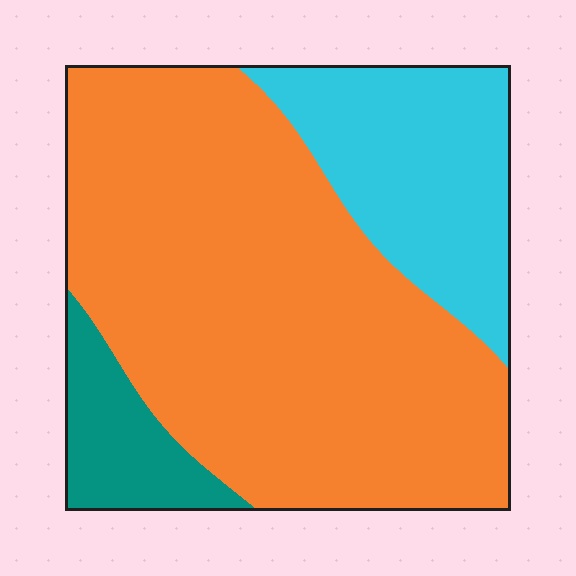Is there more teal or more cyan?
Cyan.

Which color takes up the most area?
Orange, at roughly 70%.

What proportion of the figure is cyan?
Cyan covers around 25% of the figure.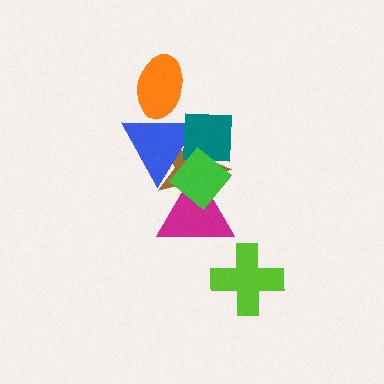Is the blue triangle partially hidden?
Yes, it is partially covered by another shape.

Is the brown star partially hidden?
Yes, it is partially covered by another shape.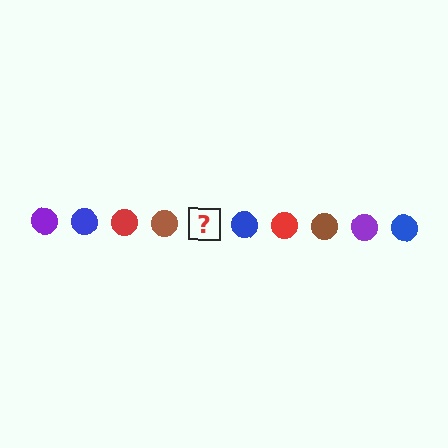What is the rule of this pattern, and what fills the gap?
The rule is that the pattern cycles through purple, blue, red, brown circles. The gap should be filled with a purple circle.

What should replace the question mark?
The question mark should be replaced with a purple circle.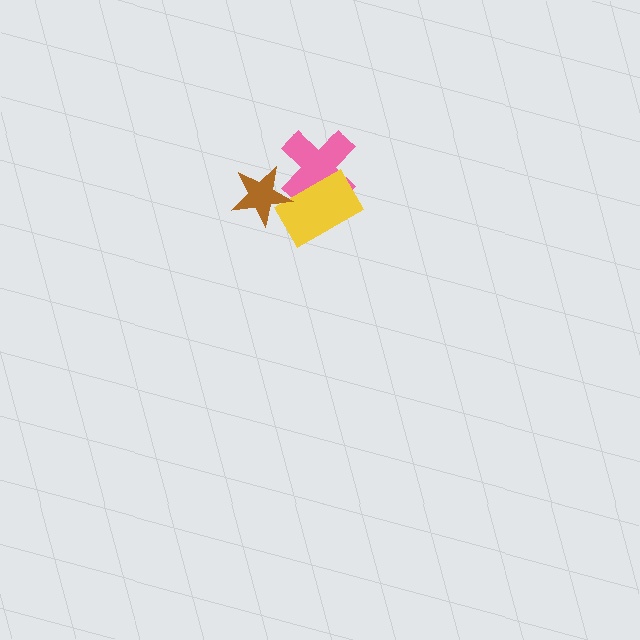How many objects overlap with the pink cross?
2 objects overlap with the pink cross.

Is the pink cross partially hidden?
Yes, it is partially covered by another shape.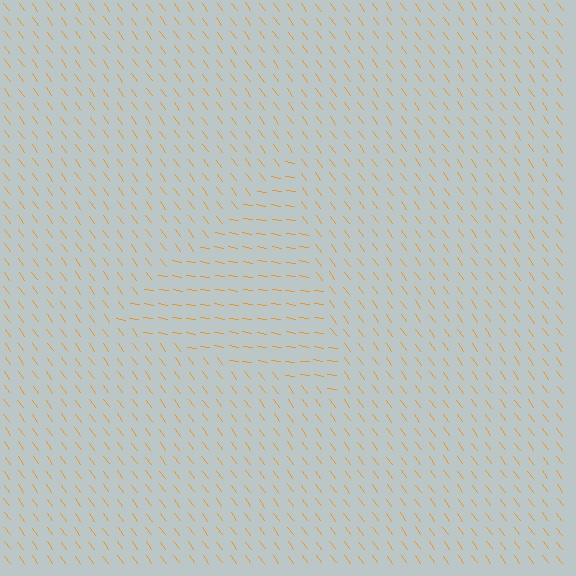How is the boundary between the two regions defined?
The boundary is defined purely by a change in line orientation (approximately 45 degrees difference). All lines are the same color and thickness.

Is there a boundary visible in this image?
Yes, there is a texture boundary formed by a change in line orientation.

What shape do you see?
I see a triangle.